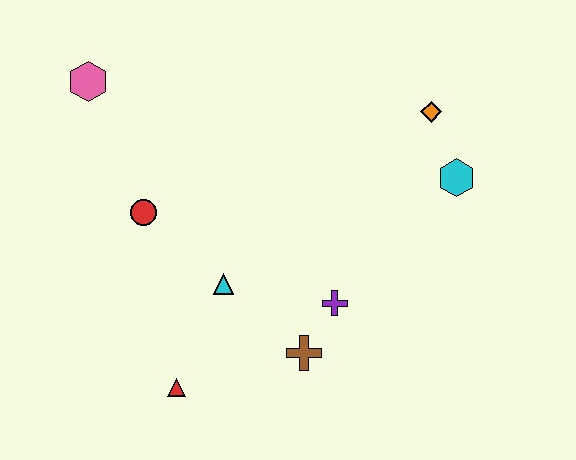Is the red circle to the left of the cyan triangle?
Yes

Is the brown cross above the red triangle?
Yes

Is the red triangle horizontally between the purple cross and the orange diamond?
No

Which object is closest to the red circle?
The cyan triangle is closest to the red circle.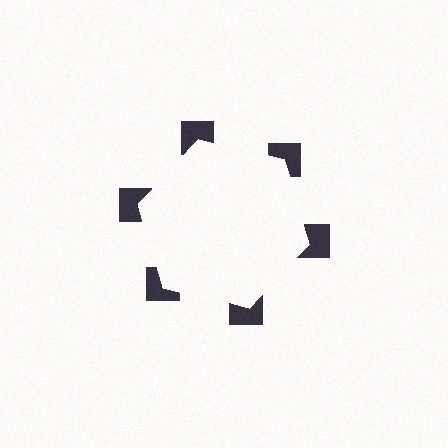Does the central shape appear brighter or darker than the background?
It typically appears slightly brighter than the background, even though no actual brightness change is drawn.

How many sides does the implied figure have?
6 sides.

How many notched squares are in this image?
There are 6 — one at each vertex of the illusory hexagon.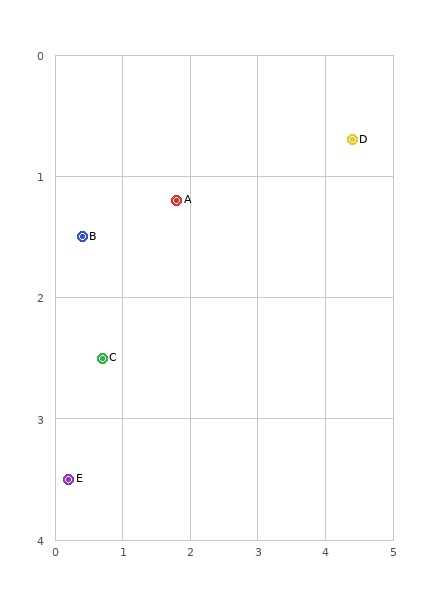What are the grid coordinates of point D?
Point D is at approximately (4.4, 0.7).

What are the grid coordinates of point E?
Point E is at approximately (0.2, 3.5).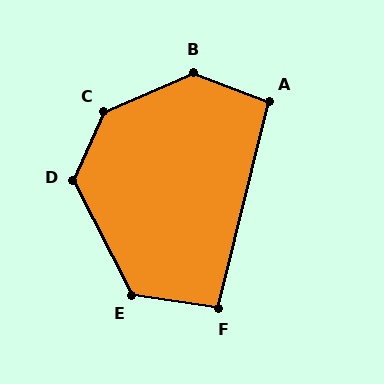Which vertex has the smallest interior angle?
F, at approximately 95 degrees.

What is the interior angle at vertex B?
Approximately 136 degrees (obtuse).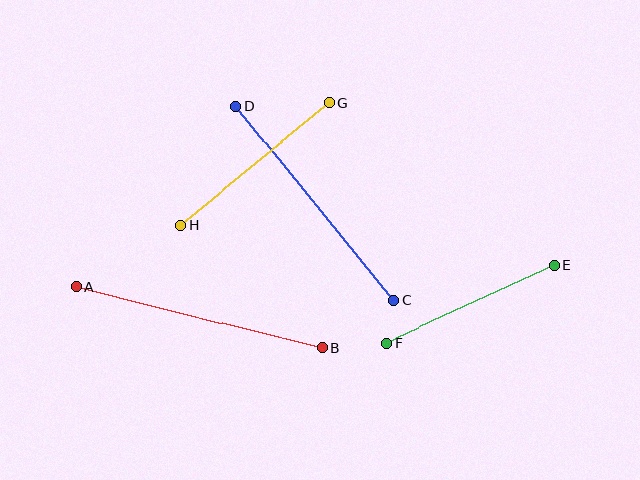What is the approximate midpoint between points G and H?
The midpoint is at approximately (255, 164) pixels.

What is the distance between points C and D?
The distance is approximately 249 pixels.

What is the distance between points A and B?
The distance is approximately 253 pixels.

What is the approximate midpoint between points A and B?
The midpoint is at approximately (199, 318) pixels.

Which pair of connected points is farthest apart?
Points A and B are farthest apart.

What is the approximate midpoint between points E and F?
The midpoint is at approximately (470, 304) pixels.